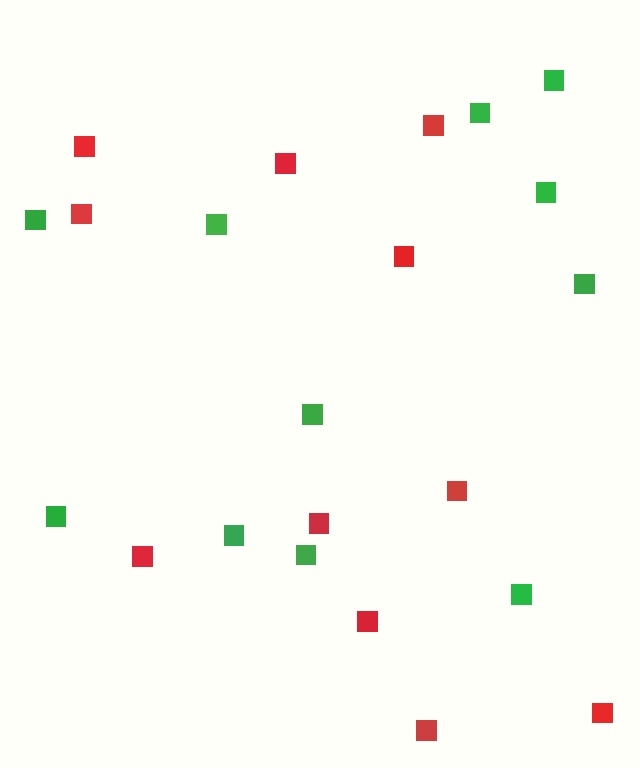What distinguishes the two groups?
There are 2 groups: one group of red squares (11) and one group of green squares (11).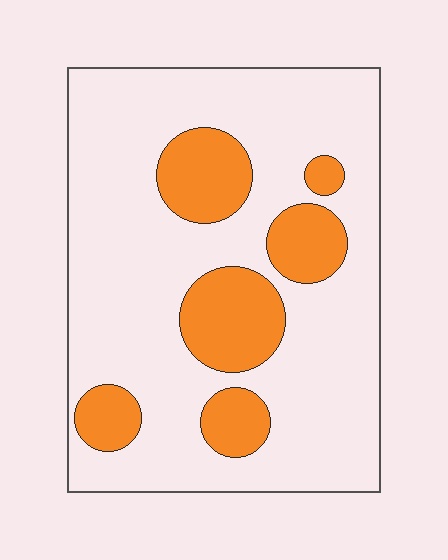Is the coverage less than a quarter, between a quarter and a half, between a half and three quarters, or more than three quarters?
Less than a quarter.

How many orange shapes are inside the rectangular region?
6.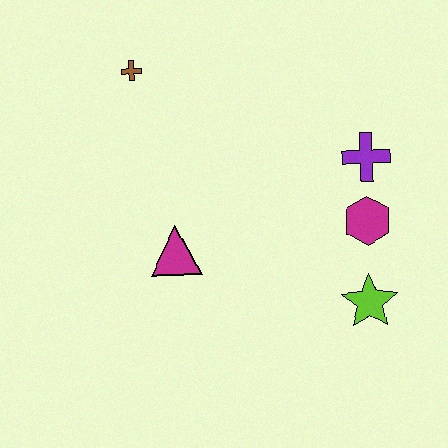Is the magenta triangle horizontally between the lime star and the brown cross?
Yes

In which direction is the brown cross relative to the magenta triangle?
The brown cross is above the magenta triangle.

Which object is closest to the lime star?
The magenta hexagon is closest to the lime star.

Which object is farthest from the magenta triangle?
The purple cross is farthest from the magenta triangle.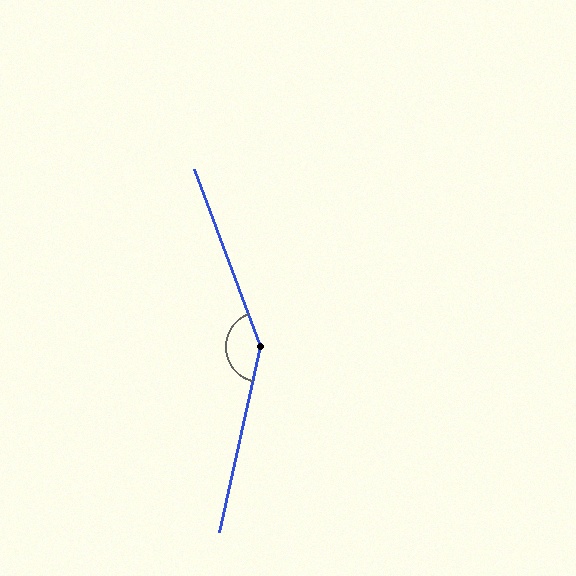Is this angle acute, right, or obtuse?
It is obtuse.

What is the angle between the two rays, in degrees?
Approximately 147 degrees.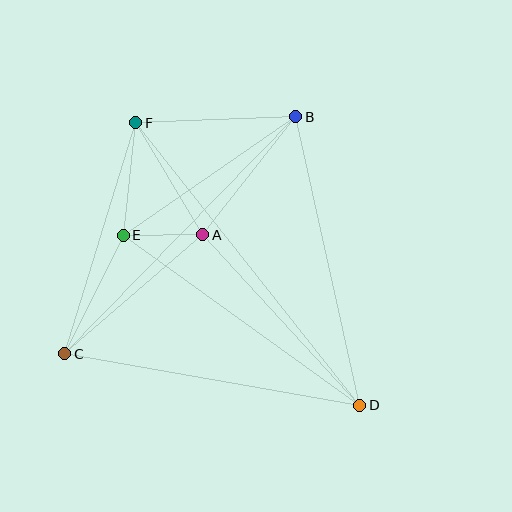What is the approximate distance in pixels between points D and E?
The distance between D and E is approximately 292 pixels.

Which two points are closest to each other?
Points A and E are closest to each other.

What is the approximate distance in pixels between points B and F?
The distance between B and F is approximately 160 pixels.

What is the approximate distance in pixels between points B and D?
The distance between B and D is approximately 296 pixels.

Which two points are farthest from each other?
Points D and F are farthest from each other.